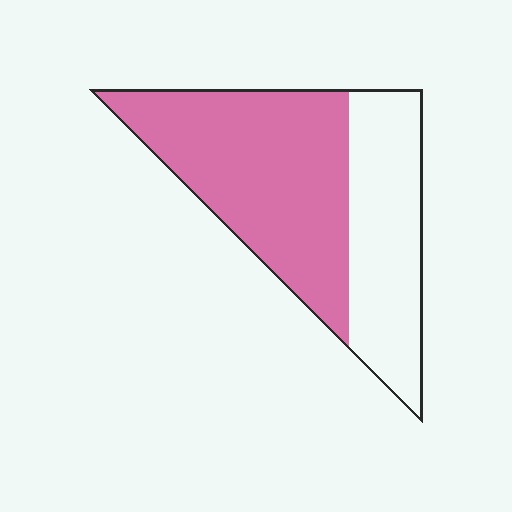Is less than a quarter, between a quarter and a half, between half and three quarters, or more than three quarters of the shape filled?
Between half and three quarters.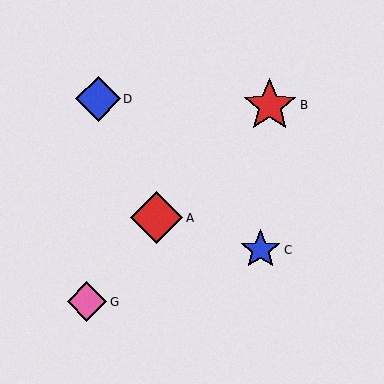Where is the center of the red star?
The center of the red star is at (270, 106).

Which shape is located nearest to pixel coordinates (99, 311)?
The pink diamond (labeled G) at (87, 301) is nearest to that location.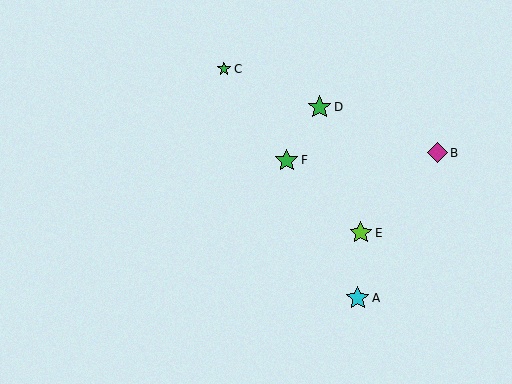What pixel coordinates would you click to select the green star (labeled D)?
Click at (320, 107) to select the green star D.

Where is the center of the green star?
The center of the green star is at (224, 69).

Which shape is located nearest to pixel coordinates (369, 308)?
The cyan star (labeled A) at (358, 298) is nearest to that location.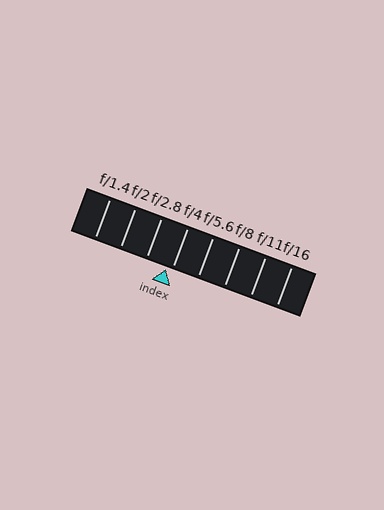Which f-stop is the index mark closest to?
The index mark is closest to f/4.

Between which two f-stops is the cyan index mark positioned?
The index mark is between f/2.8 and f/4.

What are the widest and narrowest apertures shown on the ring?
The widest aperture shown is f/1.4 and the narrowest is f/16.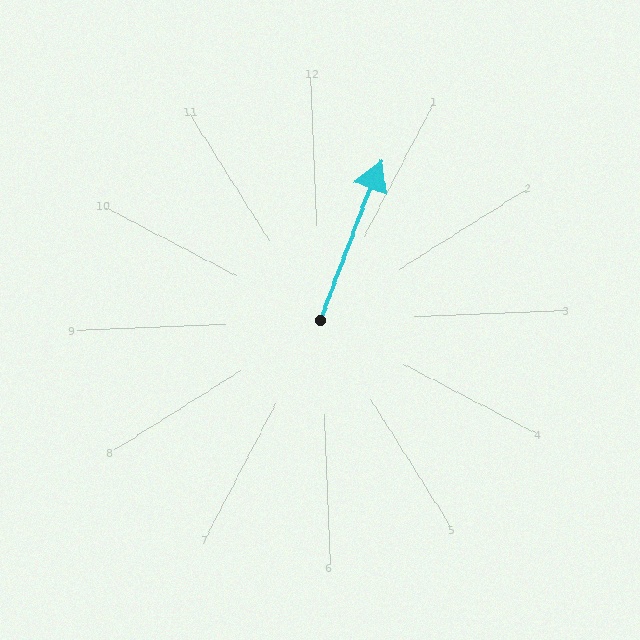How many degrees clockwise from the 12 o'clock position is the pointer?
Approximately 23 degrees.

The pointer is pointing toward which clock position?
Roughly 1 o'clock.